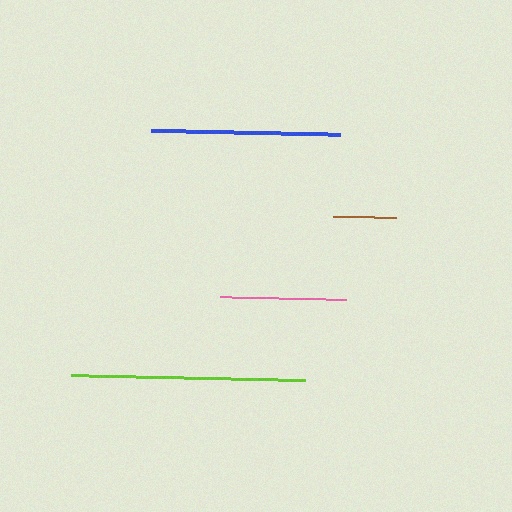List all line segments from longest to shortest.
From longest to shortest: lime, blue, pink, brown.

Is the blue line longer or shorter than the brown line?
The blue line is longer than the brown line.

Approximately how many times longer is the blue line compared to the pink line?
The blue line is approximately 1.5 times the length of the pink line.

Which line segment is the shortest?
The brown line is the shortest at approximately 63 pixels.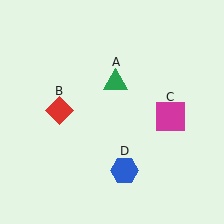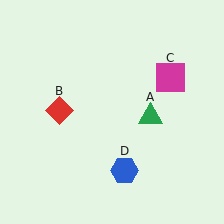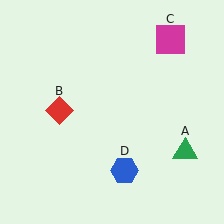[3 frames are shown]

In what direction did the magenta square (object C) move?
The magenta square (object C) moved up.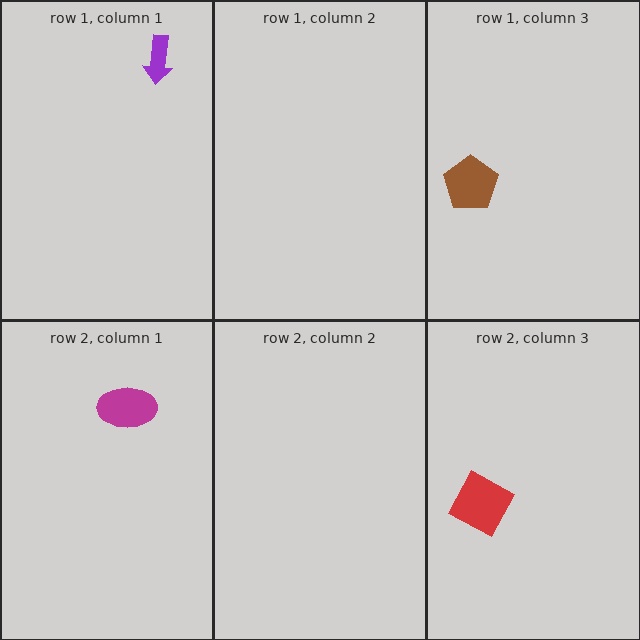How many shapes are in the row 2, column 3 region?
1.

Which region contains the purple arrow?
The row 1, column 1 region.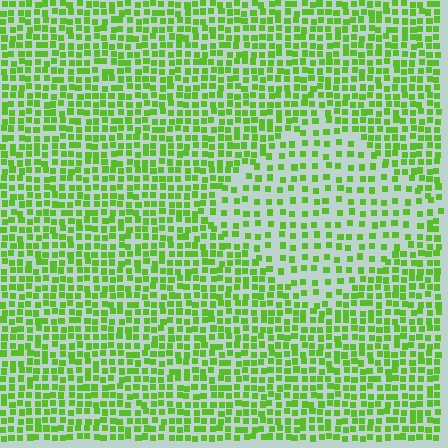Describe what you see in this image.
The image contains small lime elements arranged at two different densities. A diamond-shaped region is visible where the elements are less densely packed than the surrounding area.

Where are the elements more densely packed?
The elements are more densely packed outside the diamond boundary.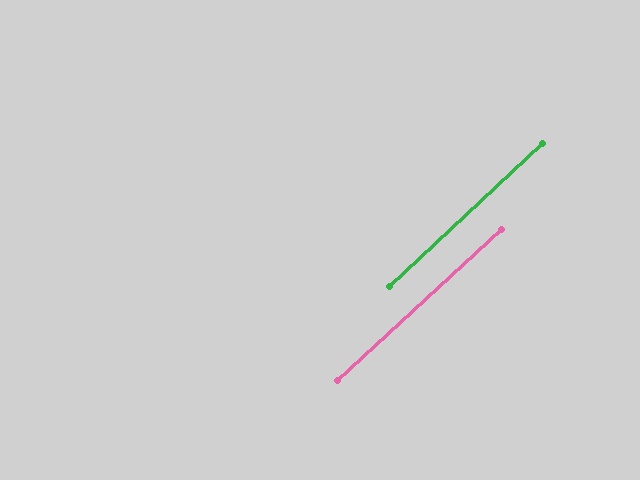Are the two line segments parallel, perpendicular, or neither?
Parallel — their directions differ by only 0.5°.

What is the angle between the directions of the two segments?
Approximately 1 degree.